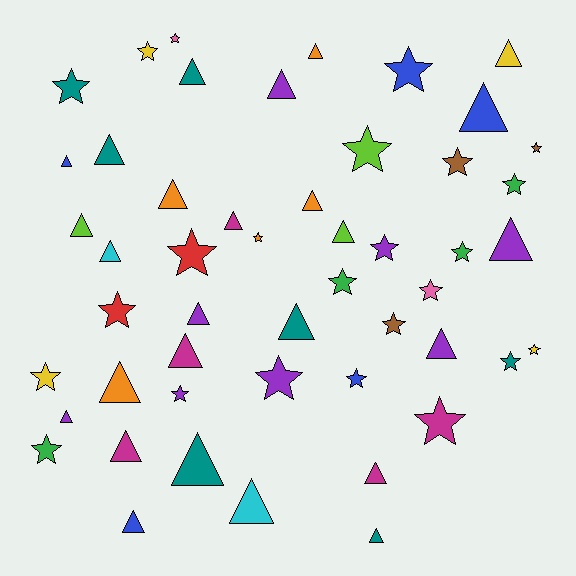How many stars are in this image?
There are 24 stars.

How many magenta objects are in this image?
There are 5 magenta objects.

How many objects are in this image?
There are 50 objects.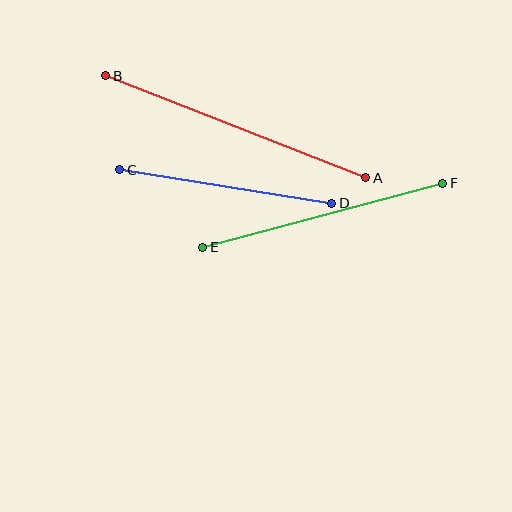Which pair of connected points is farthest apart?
Points A and B are farthest apart.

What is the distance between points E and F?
The distance is approximately 249 pixels.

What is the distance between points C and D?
The distance is approximately 214 pixels.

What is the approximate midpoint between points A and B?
The midpoint is at approximately (236, 127) pixels.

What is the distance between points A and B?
The distance is approximately 279 pixels.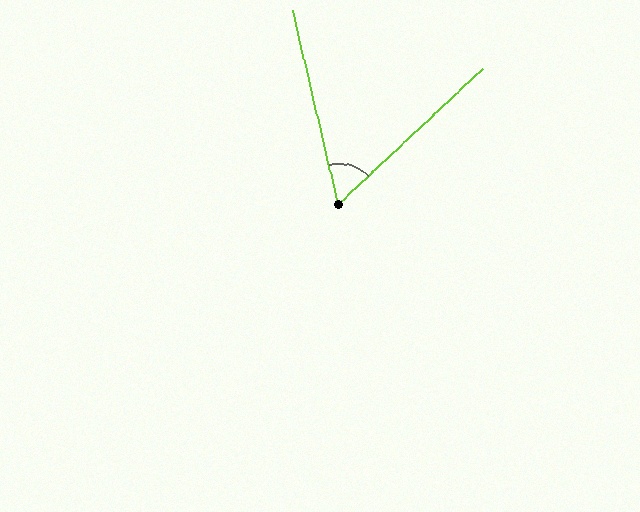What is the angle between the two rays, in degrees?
Approximately 60 degrees.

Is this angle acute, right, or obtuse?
It is acute.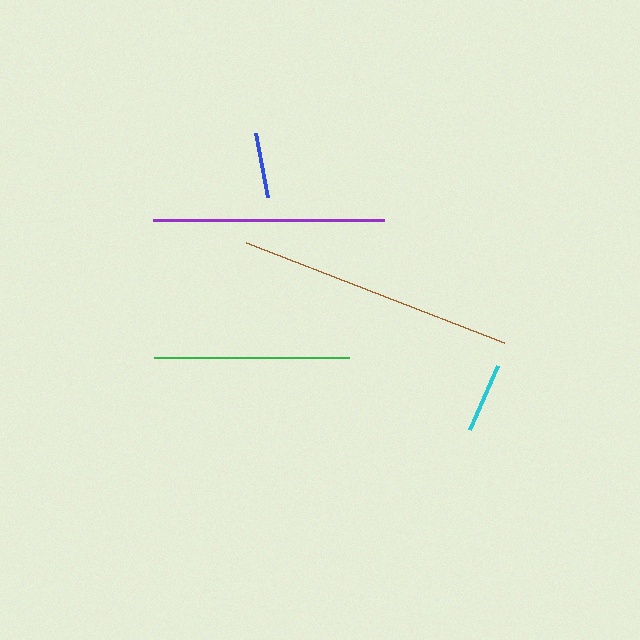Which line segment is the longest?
The brown line is the longest at approximately 277 pixels.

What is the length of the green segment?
The green segment is approximately 194 pixels long.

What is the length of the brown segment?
The brown segment is approximately 277 pixels long.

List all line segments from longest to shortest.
From longest to shortest: brown, purple, green, cyan, blue.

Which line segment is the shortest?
The blue line is the shortest at approximately 65 pixels.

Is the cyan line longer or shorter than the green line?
The green line is longer than the cyan line.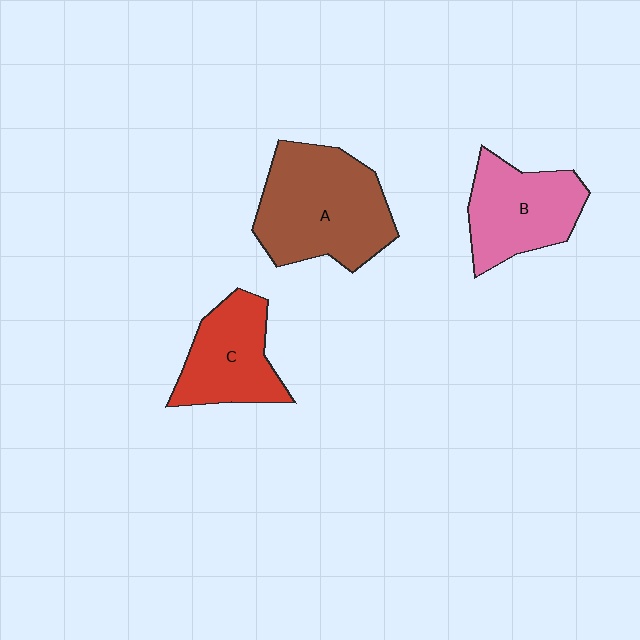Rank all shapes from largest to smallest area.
From largest to smallest: A (brown), B (pink), C (red).